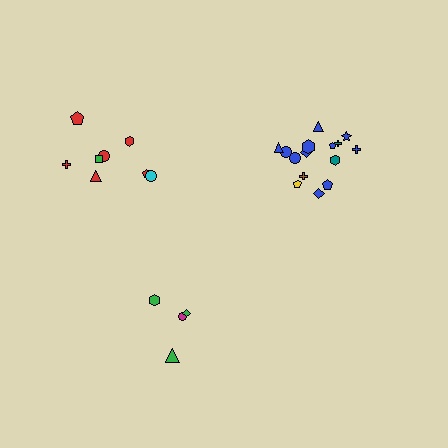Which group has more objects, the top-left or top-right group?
The top-right group.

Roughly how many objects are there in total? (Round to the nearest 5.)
Roughly 25 objects in total.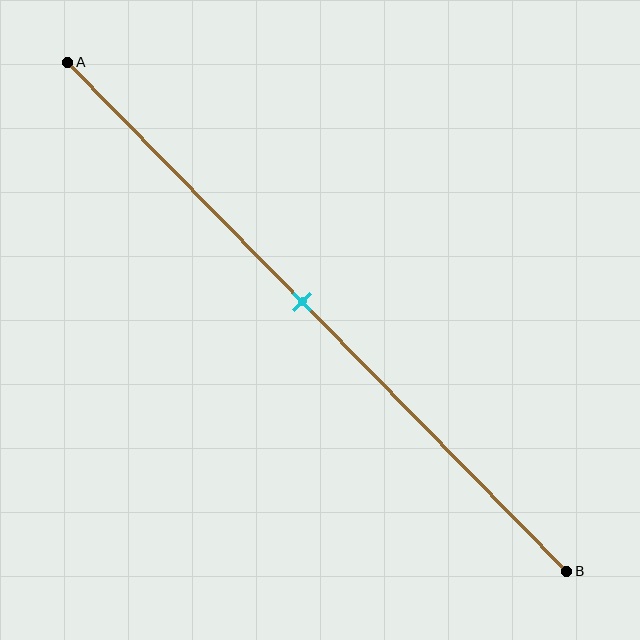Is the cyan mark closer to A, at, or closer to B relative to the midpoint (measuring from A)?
The cyan mark is approximately at the midpoint of segment AB.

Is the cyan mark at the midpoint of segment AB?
Yes, the mark is approximately at the midpoint.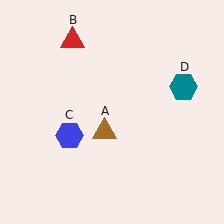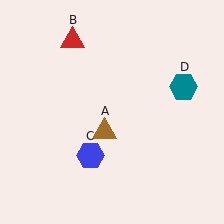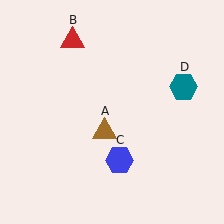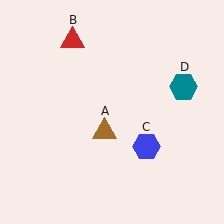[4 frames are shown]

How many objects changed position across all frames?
1 object changed position: blue hexagon (object C).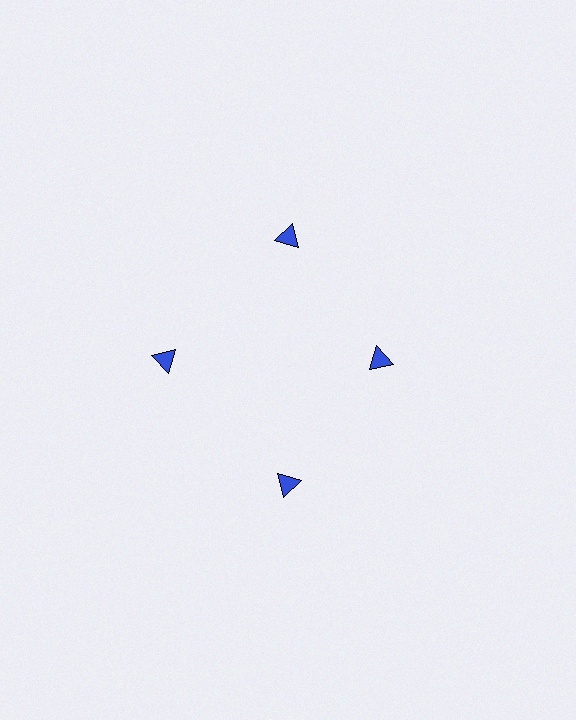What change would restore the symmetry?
The symmetry would be restored by moving it outward, back onto the ring so that all 4 triangles sit at equal angles and equal distance from the center.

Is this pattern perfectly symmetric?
No. The 4 blue triangles are arranged in a ring, but one element near the 3 o'clock position is pulled inward toward the center, breaking the 4-fold rotational symmetry.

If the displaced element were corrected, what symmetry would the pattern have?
It would have 4-fold rotational symmetry — the pattern would map onto itself every 90 degrees.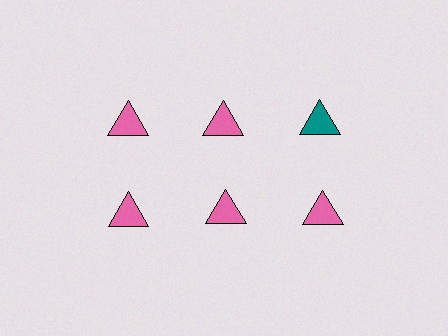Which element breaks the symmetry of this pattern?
The teal triangle in the top row, center column breaks the symmetry. All other shapes are pink triangles.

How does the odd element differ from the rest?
It has a different color: teal instead of pink.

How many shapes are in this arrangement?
There are 6 shapes arranged in a grid pattern.